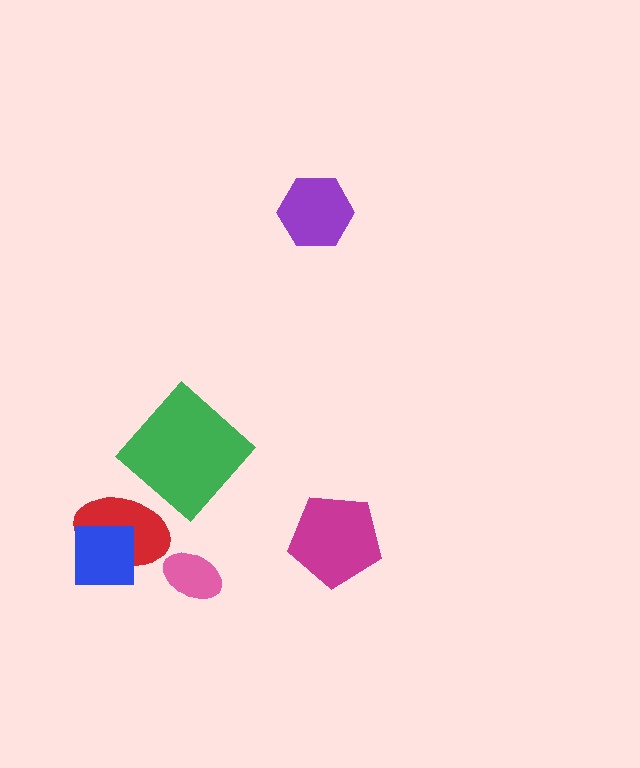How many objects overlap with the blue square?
1 object overlaps with the blue square.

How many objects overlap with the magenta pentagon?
0 objects overlap with the magenta pentagon.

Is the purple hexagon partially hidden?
No, no other shape covers it.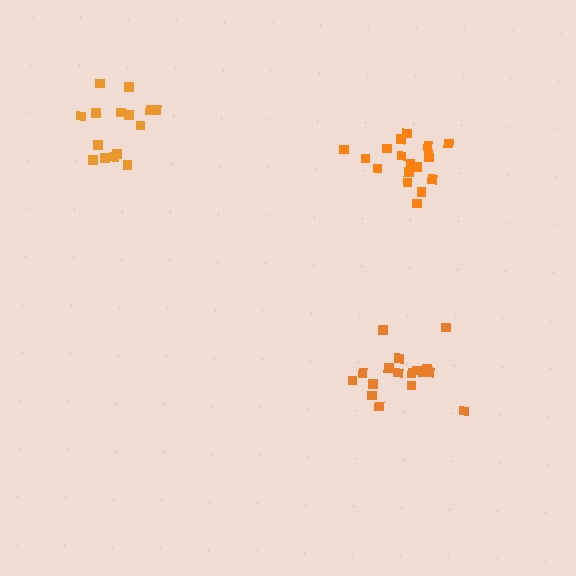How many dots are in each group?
Group 1: 18 dots, Group 2: 15 dots, Group 3: 17 dots (50 total).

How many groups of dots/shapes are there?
There are 3 groups.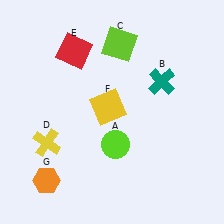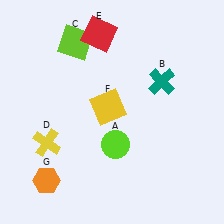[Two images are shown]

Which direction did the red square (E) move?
The red square (E) moved right.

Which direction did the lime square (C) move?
The lime square (C) moved left.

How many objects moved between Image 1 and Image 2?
2 objects moved between the two images.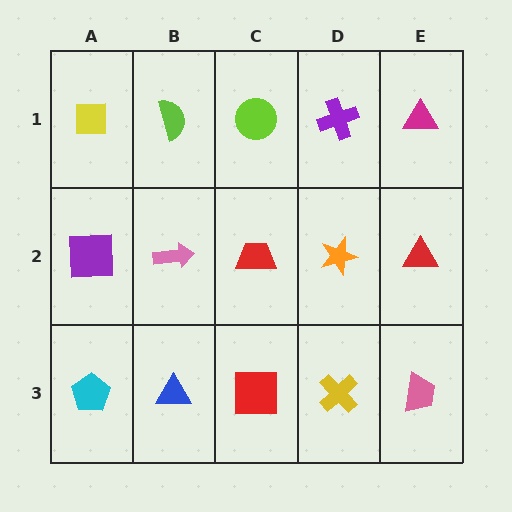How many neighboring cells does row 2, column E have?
3.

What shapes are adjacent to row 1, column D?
An orange star (row 2, column D), a lime circle (row 1, column C), a magenta triangle (row 1, column E).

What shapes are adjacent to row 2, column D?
A purple cross (row 1, column D), a yellow cross (row 3, column D), a red trapezoid (row 2, column C), a red triangle (row 2, column E).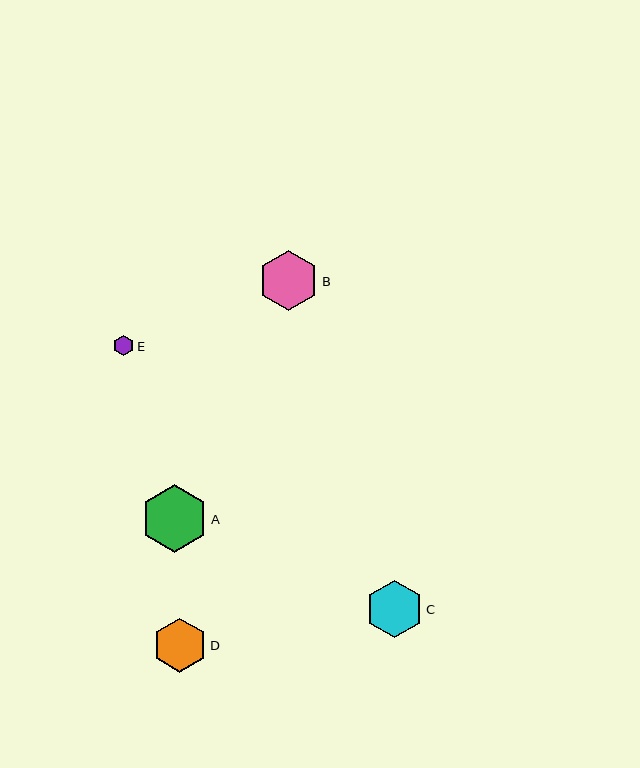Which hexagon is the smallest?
Hexagon E is the smallest with a size of approximately 21 pixels.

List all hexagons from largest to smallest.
From largest to smallest: A, B, C, D, E.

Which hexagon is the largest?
Hexagon A is the largest with a size of approximately 68 pixels.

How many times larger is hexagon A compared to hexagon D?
Hexagon A is approximately 1.2 times the size of hexagon D.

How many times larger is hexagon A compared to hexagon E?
Hexagon A is approximately 3.3 times the size of hexagon E.